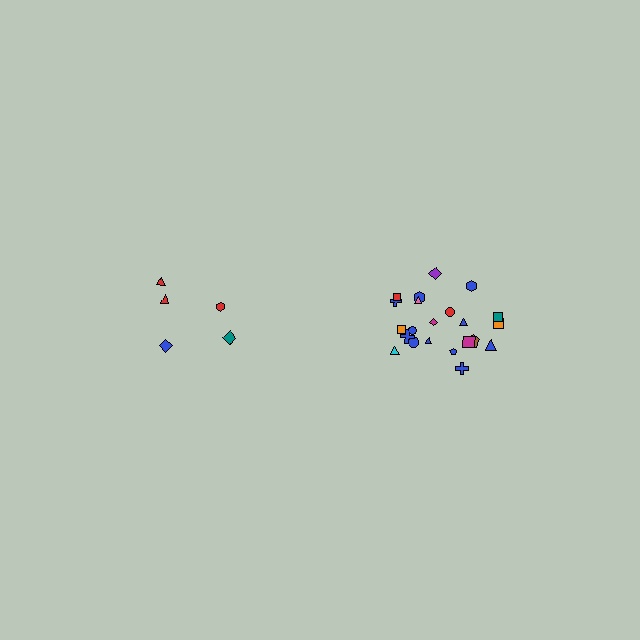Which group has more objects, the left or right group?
The right group.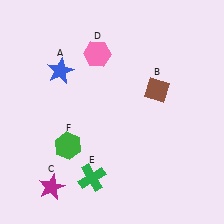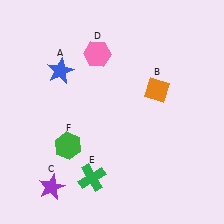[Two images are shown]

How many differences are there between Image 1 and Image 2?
There are 2 differences between the two images.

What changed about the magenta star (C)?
In Image 1, C is magenta. In Image 2, it changed to purple.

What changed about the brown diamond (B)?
In Image 1, B is brown. In Image 2, it changed to orange.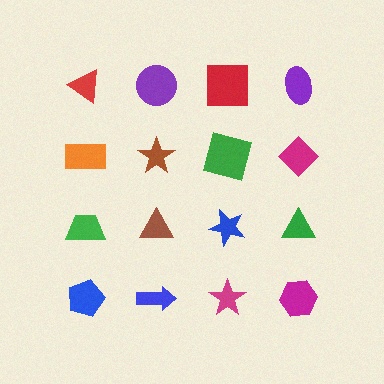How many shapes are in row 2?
4 shapes.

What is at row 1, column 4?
A purple ellipse.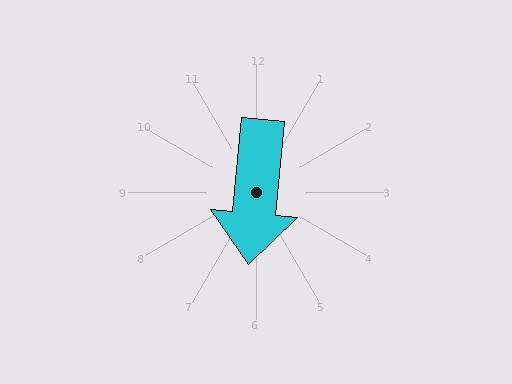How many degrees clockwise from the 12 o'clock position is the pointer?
Approximately 186 degrees.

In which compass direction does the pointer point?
South.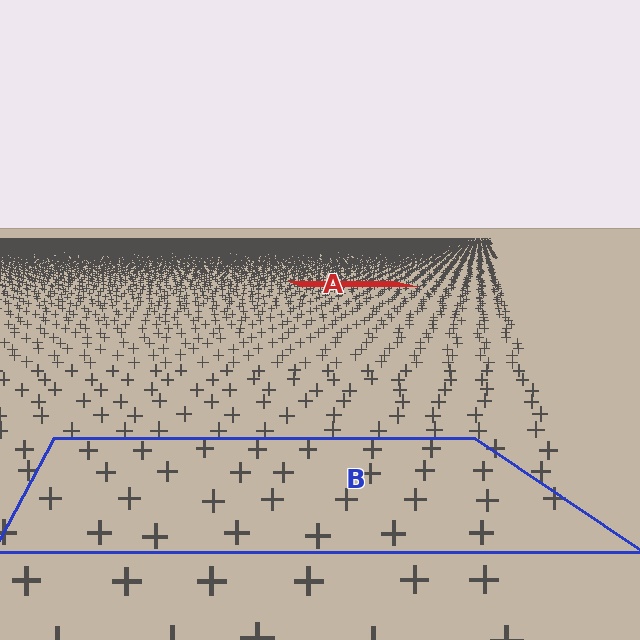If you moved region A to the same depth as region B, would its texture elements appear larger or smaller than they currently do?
They would appear larger. At a closer depth, the same texture elements are projected at a bigger on-screen size.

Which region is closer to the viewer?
Region B is closer. The texture elements there are larger and more spread out.